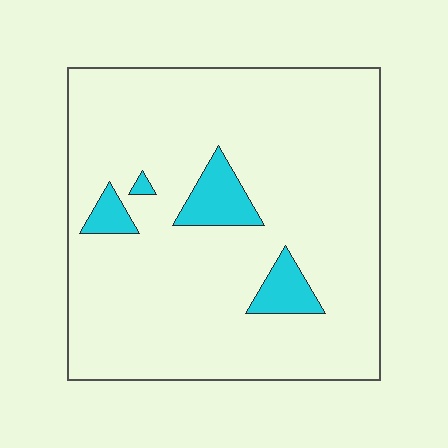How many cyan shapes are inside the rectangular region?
4.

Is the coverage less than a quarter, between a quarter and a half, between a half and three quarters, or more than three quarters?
Less than a quarter.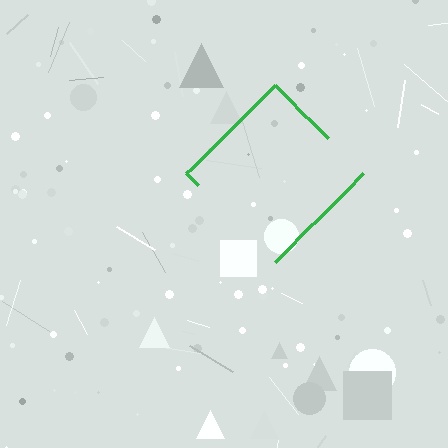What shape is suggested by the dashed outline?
The dashed outline suggests a diamond.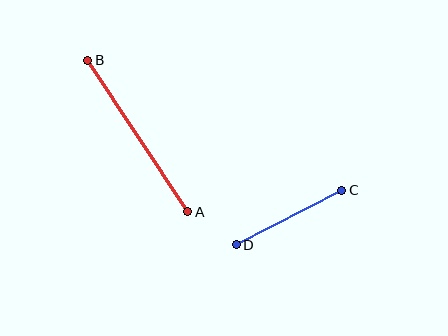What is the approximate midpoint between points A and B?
The midpoint is at approximately (138, 136) pixels.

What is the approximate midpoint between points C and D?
The midpoint is at approximately (289, 217) pixels.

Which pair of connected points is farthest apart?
Points A and B are farthest apart.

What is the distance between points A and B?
The distance is approximately 182 pixels.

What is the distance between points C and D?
The distance is approximately 119 pixels.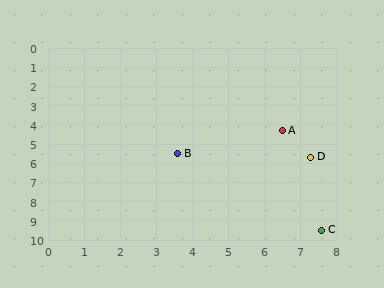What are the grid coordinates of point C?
Point C is at approximately (7.6, 9.5).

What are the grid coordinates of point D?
Point D is at approximately (7.3, 5.7).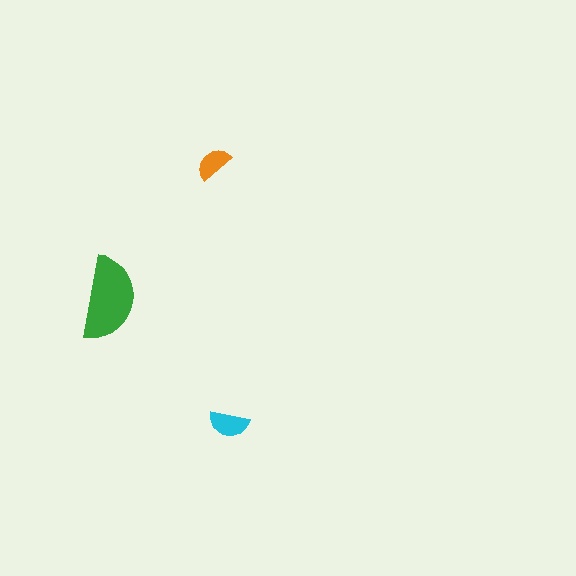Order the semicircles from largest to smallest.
the green one, the cyan one, the orange one.